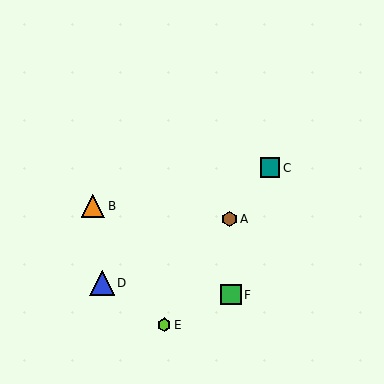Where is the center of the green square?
The center of the green square is at (231, 295).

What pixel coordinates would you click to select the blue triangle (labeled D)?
Click at (102, 283) to select the blue triangle D.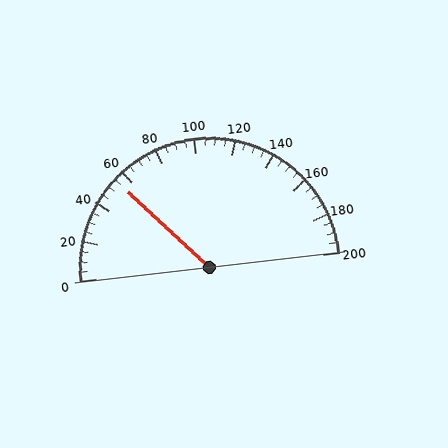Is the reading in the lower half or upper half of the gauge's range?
The reading is in the lower half of the range (0 to 200).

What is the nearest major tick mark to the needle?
The nearest major tick mark is 60.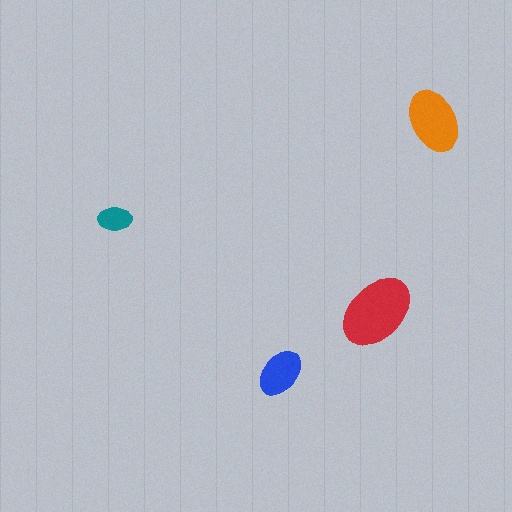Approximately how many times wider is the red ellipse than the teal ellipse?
About 2 times wider.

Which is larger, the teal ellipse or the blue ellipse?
The blue one.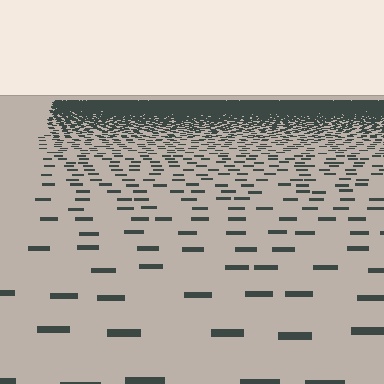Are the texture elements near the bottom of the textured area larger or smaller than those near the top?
Larger. Near the bottom, elements are closer to the viewer and appear at a bigger on-screen size.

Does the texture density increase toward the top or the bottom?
Density increases toward the top.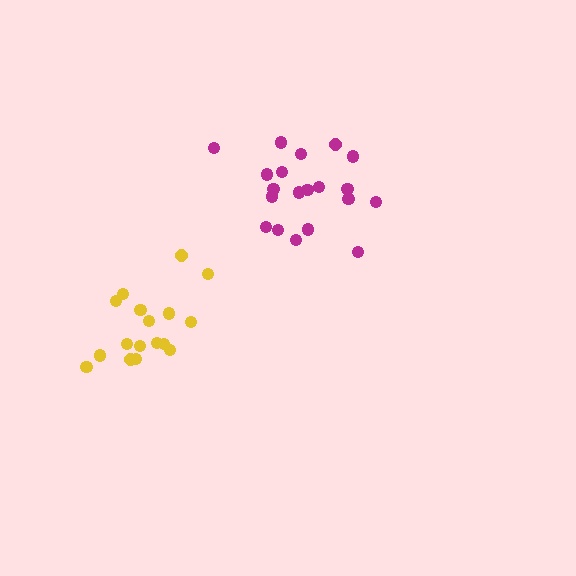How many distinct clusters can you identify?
There are 2 distinct clusters.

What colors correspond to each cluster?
The clusters are colored: yellow, magenta.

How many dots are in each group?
Group 1: 17 dots, Group 2: 20 dots (37 total).